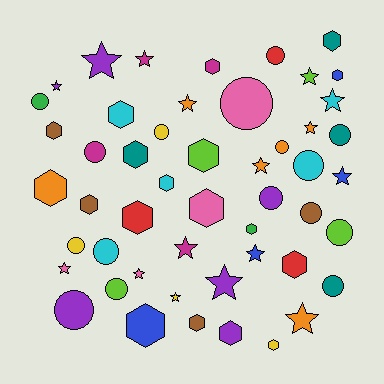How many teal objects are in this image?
There are 4 teal objects.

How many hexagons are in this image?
There are 18 hexagons.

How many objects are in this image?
There are 50 objects.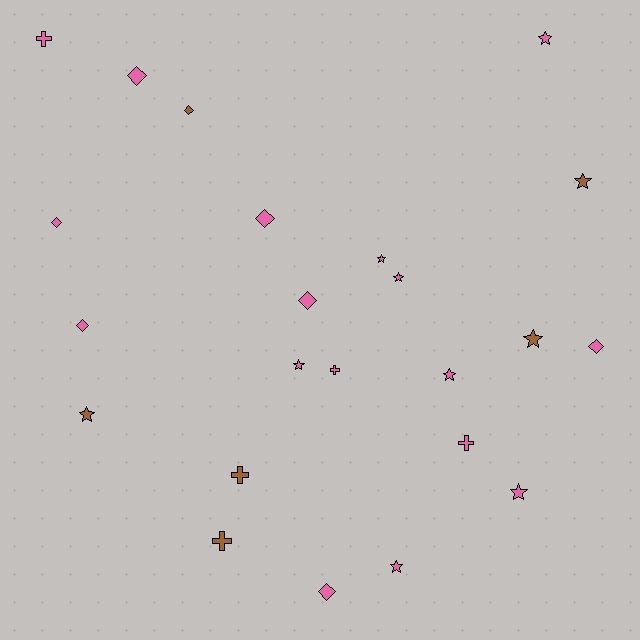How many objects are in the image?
There are 23 objects.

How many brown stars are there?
There are 3 brown stars.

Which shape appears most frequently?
Star, with 10 objects.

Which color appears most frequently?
Pink, with 17 objects.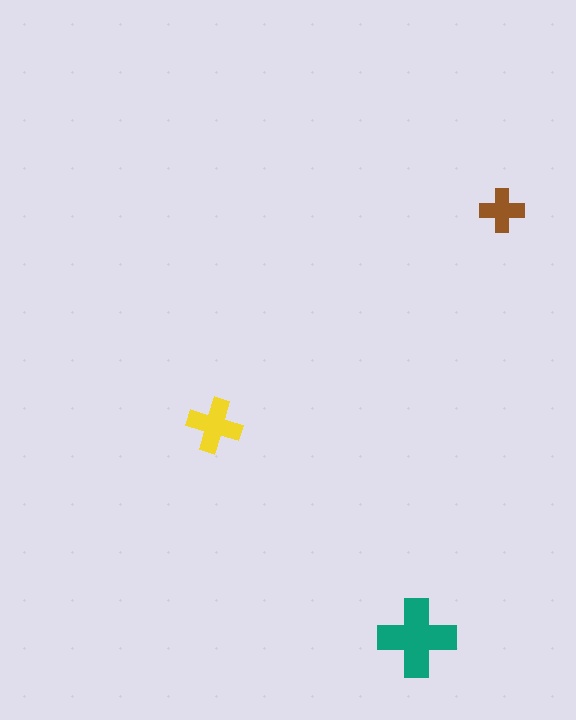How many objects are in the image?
There are 3 objects in the image.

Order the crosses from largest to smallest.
the teal one, the yellow one, the brown one.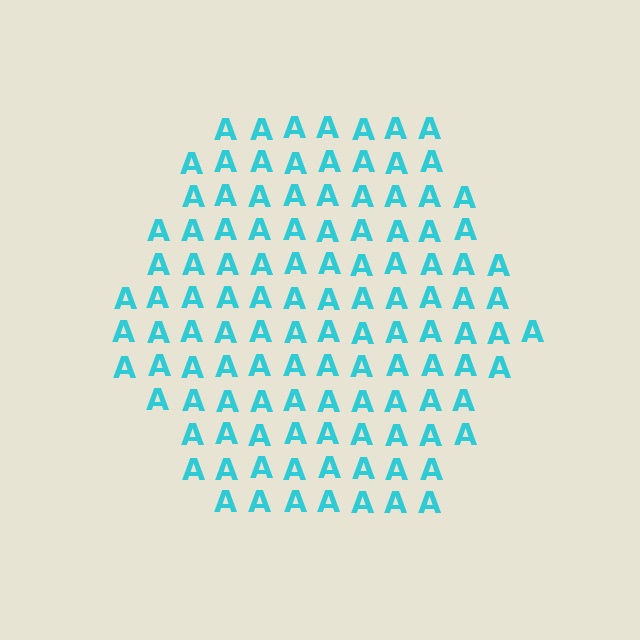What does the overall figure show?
The overall figure shows a hexagon.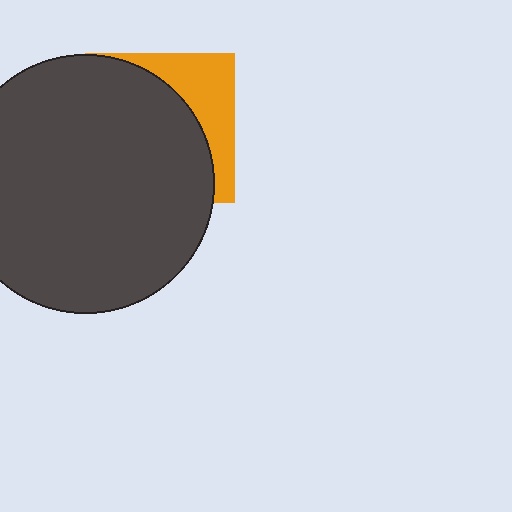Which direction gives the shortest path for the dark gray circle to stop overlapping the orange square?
Moving left gives the shortest separation.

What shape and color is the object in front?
The object in front is a dark gray circle.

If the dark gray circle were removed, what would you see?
You would see the complete orange square.